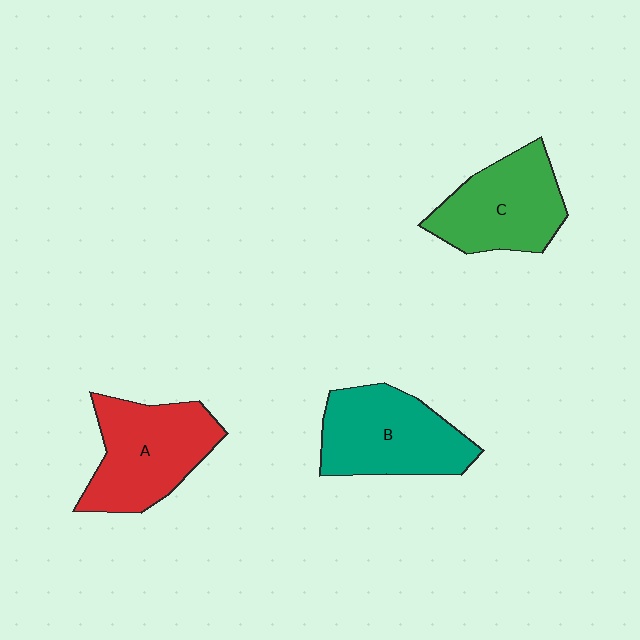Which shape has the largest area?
Shape A (red).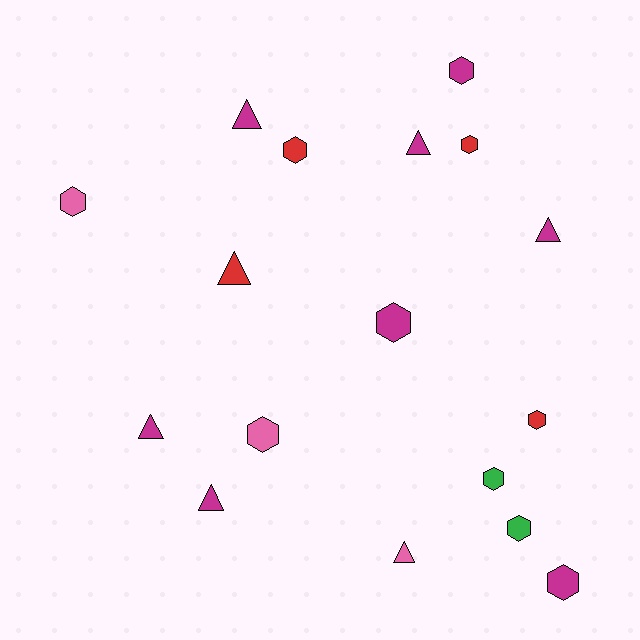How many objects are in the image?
There are 17 objects.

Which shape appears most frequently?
Hexagon, with 10 objects.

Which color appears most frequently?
Magenta, with 8 objects.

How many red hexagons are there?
There are 3 red hexagons.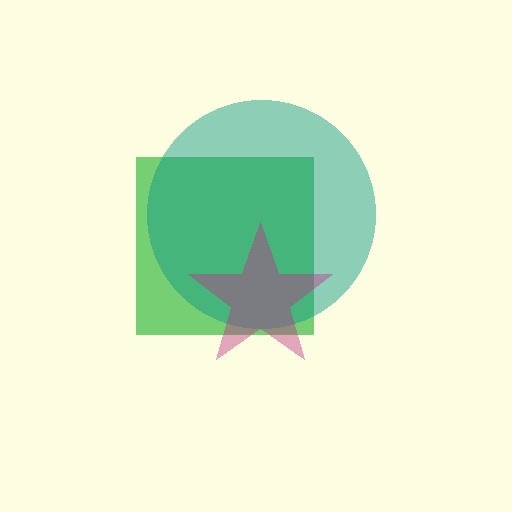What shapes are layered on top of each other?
The layered shapes are: a green square, a teal circle, a magenta star.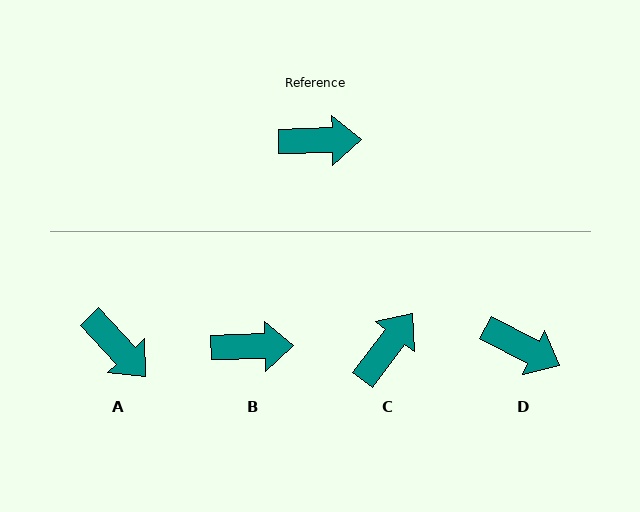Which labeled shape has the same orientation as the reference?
B.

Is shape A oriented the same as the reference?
No, it is off by about 48 degrees.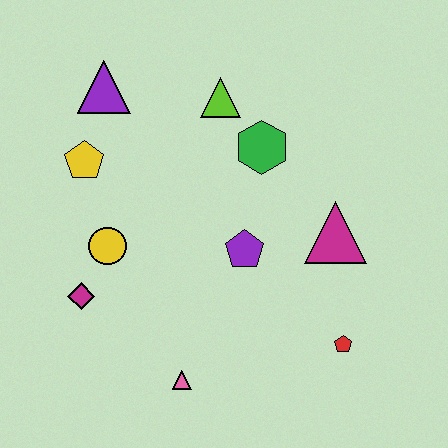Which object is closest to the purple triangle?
The yellow pentagon is closest to the purple triangle.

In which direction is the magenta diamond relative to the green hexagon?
The magenta diamond is to the left of the green hexagon.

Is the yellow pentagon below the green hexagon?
Yes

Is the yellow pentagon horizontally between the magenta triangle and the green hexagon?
No